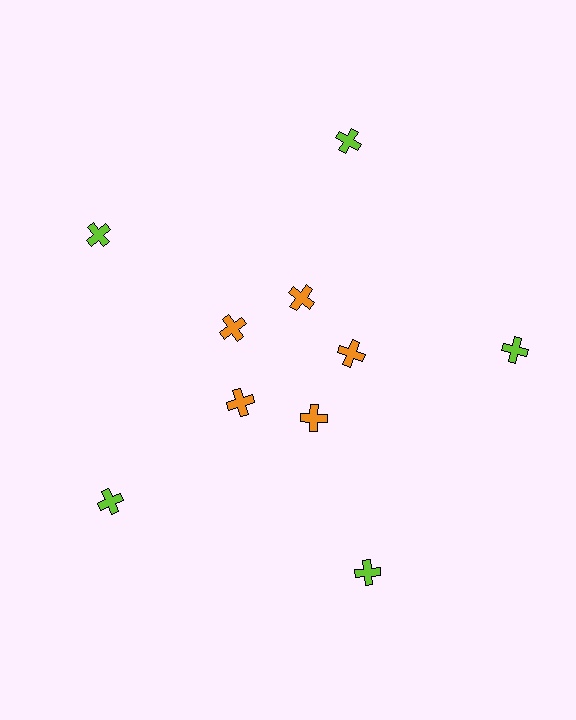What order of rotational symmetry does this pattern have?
This pattern has 5-fold rotational symmetry.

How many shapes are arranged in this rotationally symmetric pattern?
There are 10 shapes, arranged in 5 groups of 2.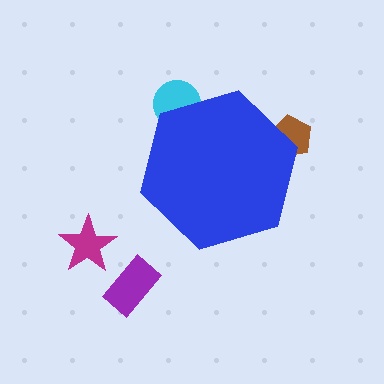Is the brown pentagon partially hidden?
Yes, the brown pentagon is partially hidden behind the blue hexagon.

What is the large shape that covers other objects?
A blue hexagon.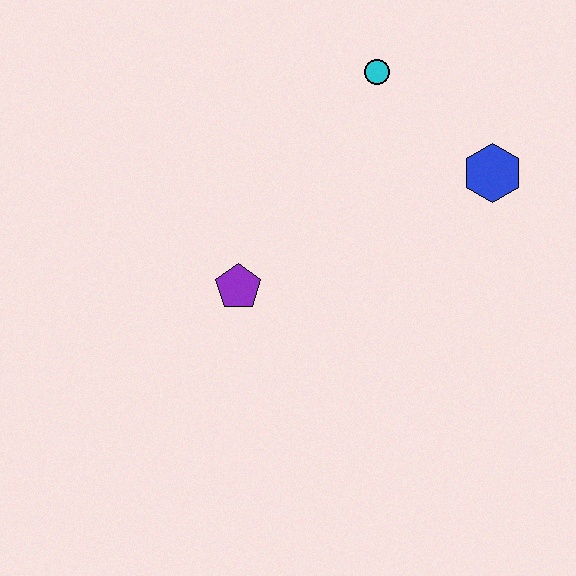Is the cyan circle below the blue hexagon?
No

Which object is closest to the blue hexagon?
The cyan circle is closest to the blue hexagon.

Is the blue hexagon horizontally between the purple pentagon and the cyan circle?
No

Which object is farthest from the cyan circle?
The purple pentagon is farthest from the cyan circle.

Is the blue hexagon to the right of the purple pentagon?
Yes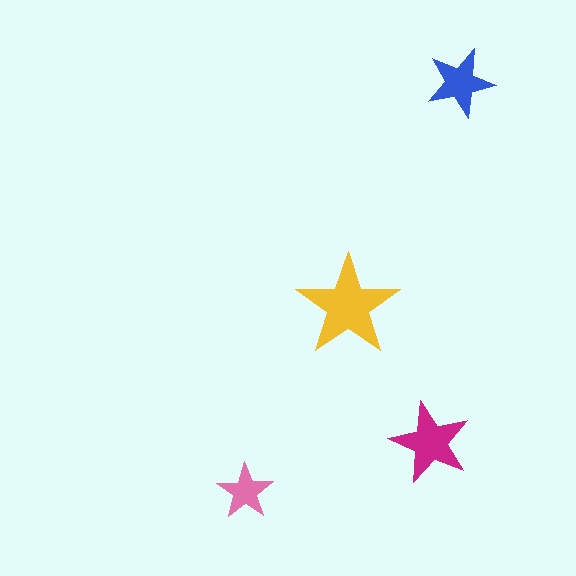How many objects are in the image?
There are 4 objects in the image.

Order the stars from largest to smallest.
the yellow one, the magenta one, the blue one, the pink one.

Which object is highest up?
The blue star is topmost.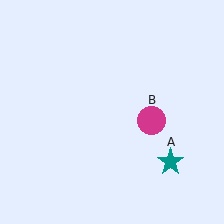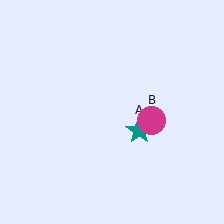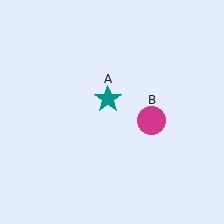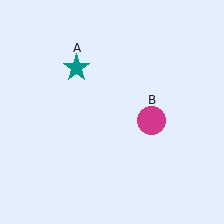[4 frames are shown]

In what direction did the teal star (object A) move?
The teal star (object A) moved up and to the left.